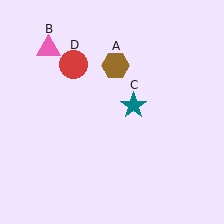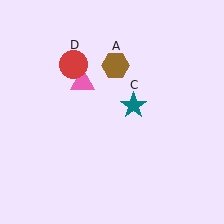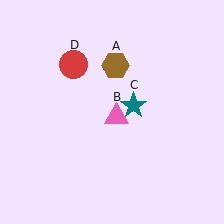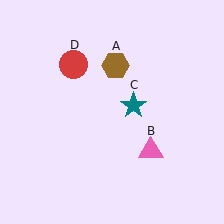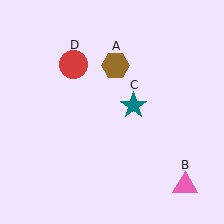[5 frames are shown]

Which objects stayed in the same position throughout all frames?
Brown hexagon (object A) and teal star (object C) and red circle (object D) remained stationary.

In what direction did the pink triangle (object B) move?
The pink triangle (object B) moved down and to the right.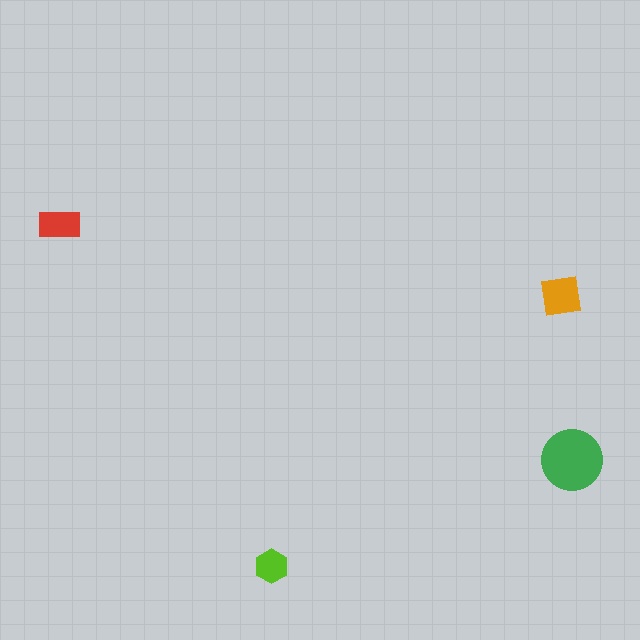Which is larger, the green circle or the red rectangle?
The green circle.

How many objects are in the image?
There are 4 objects in the image.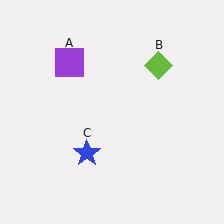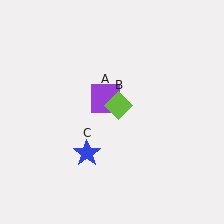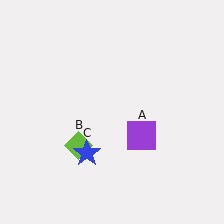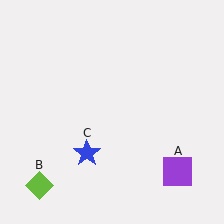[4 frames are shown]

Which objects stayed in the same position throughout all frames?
Blue star (object C) remained stationary.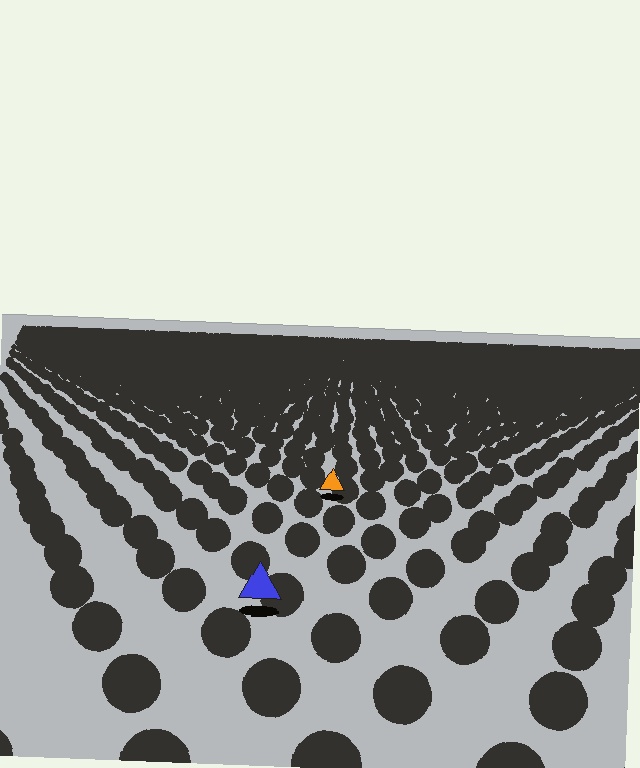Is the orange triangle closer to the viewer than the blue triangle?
No. The blue triangle is closer — you can tell from the texture gradient: the ground texture is coarser near it.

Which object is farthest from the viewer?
The orange triangle is farthest from the viewer. It appears smaller and the ground texture around it is denser.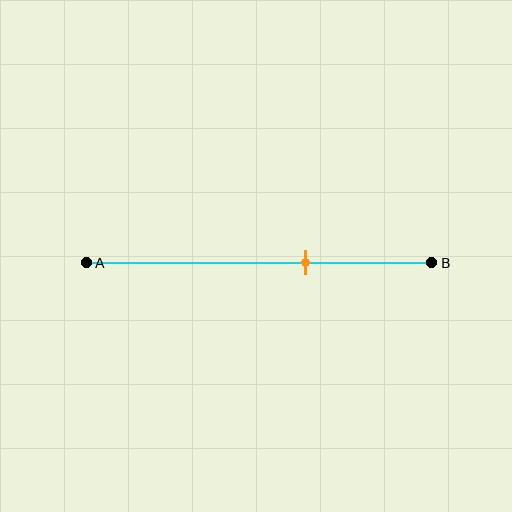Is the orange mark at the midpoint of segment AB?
No, the mark is at about 65% from A, not at the 50% midpoint.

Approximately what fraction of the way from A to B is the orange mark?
The orange mark is approximately 65% of the way from A to B.